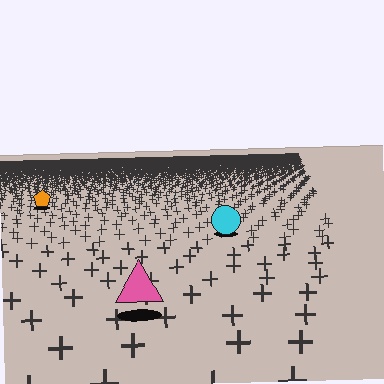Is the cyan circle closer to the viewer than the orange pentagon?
Yes. The cyan circle is closer — you can tell from the texture gradient: the ground texture is coarser near it.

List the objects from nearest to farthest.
From nearest to farthest: the pink triangle, the cyan circle, the orange pentagon.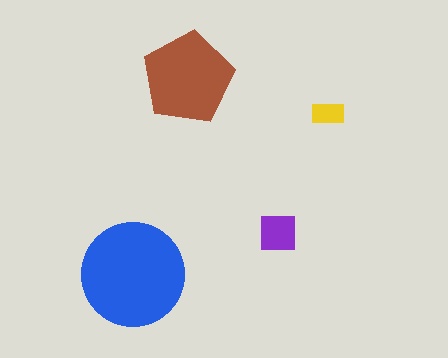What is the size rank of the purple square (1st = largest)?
3rd.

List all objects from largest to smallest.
The blue circle, the brown pentagon, the purple square, the yellow rectangle.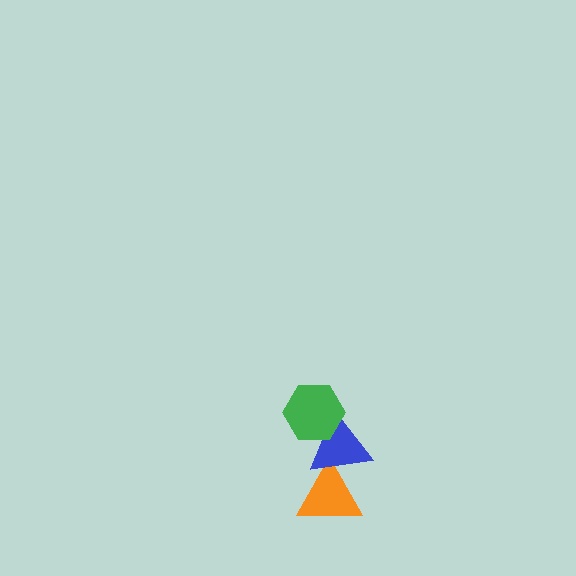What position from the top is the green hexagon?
The green hexagon is 1st from the top.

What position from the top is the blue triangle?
The blue triangle is 2nd from the top.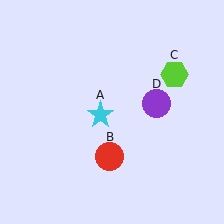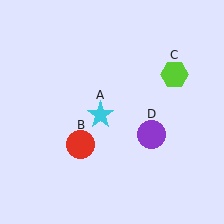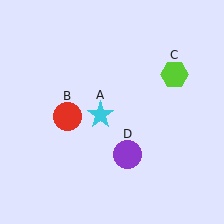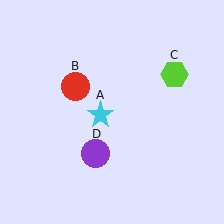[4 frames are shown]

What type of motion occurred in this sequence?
The red circle (object B), purple circle (object D) rotated clockwise around the center of the scene.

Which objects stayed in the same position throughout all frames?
Cyan star (object A) and lime hexagon (object C) remained stationary.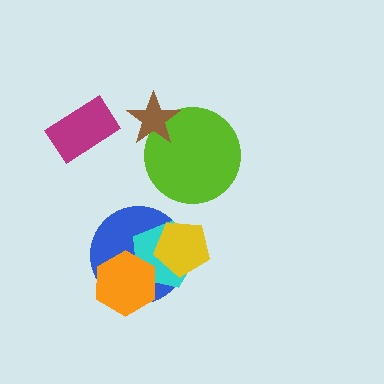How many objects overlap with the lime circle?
1 object overlaps with the lime circle.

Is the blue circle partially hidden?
Yes, it is partially covered by another shape.